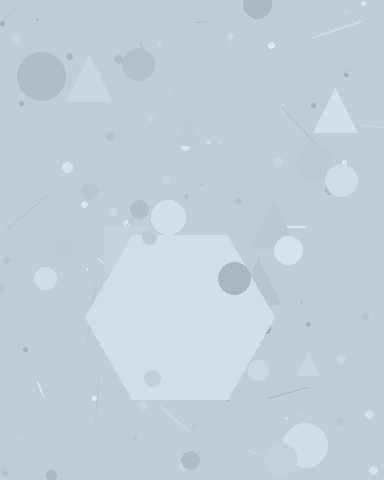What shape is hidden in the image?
A hexagon is hidden in the image.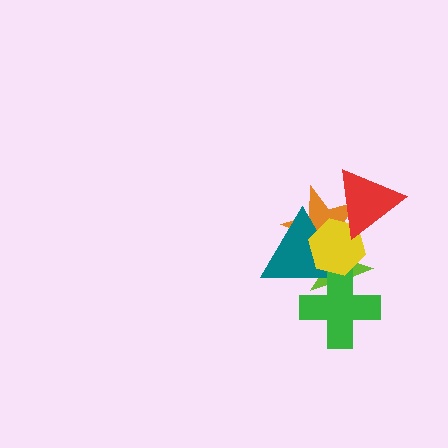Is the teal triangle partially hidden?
Yes, it is partially covered by another shape.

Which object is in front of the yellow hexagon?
The red triangle is in front of the yellow hexagon.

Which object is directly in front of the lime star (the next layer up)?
The orange star is directly in front of the lime star.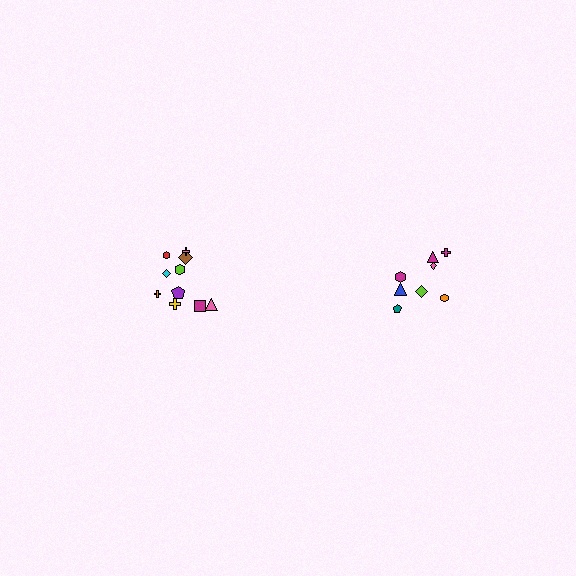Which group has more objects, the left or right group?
The left group.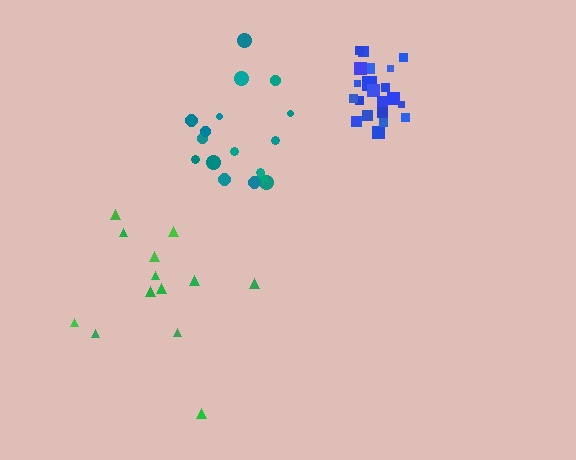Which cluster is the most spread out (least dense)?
Green.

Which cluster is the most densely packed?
Blue.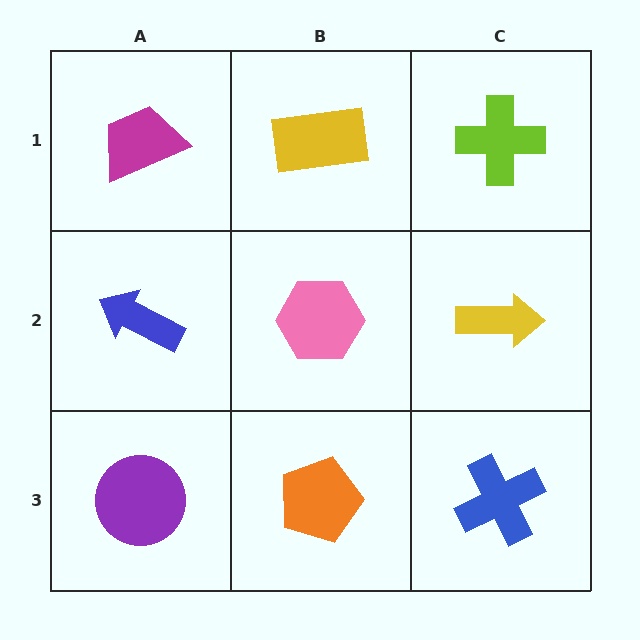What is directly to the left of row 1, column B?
A magenta trapezoid.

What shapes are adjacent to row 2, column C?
A lime cross (row 1, column C), a blue cross (row 3, column C), a pink hexagon (row 2, column B).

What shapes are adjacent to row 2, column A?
A magenta trapezoid (row 1, column A), a purple circle (row 3, column A), a pink hexagon (row 2, column B).